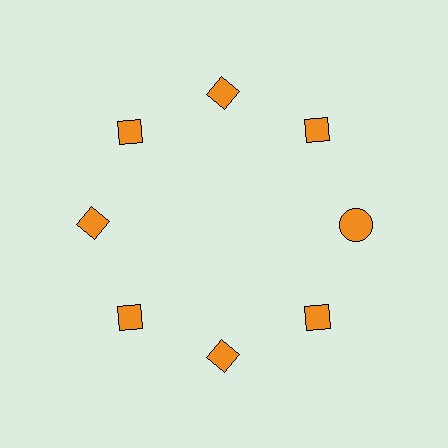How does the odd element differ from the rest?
It has a different shape: circle instead of diamond.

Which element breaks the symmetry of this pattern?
The orange circle at roughly the 3 o'clock position breaks the symmetry. All other shapes are orange diamonds.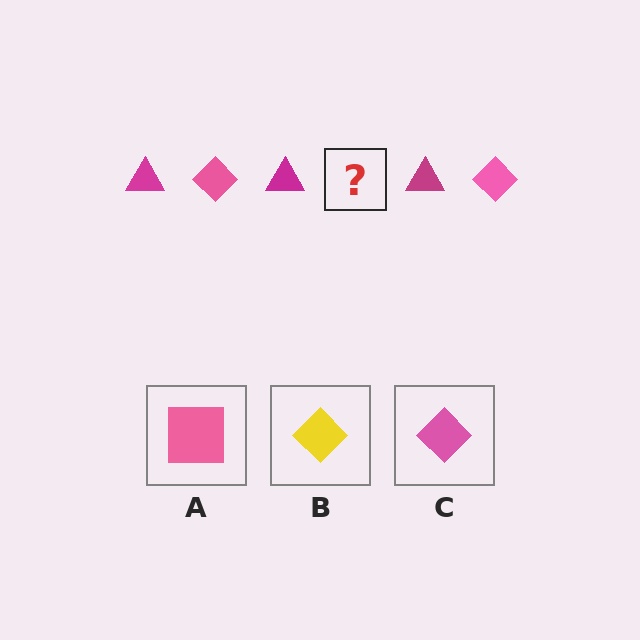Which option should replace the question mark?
Option C.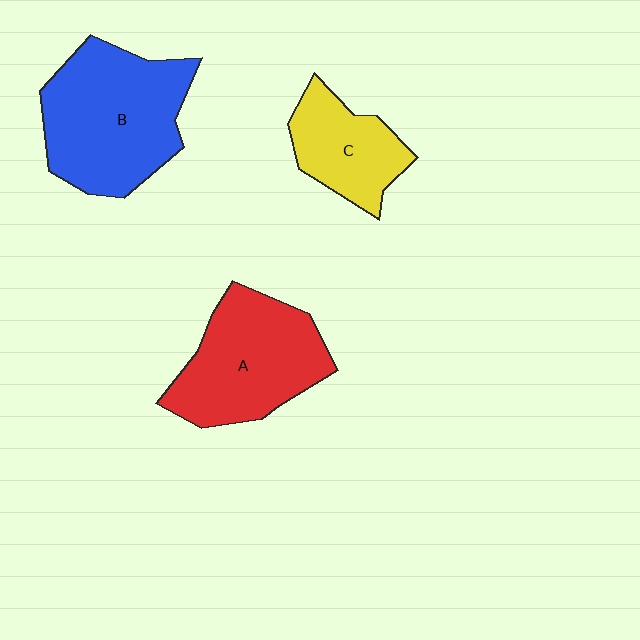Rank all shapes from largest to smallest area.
From largest to smallest: B (blue), A (red), C (yellow).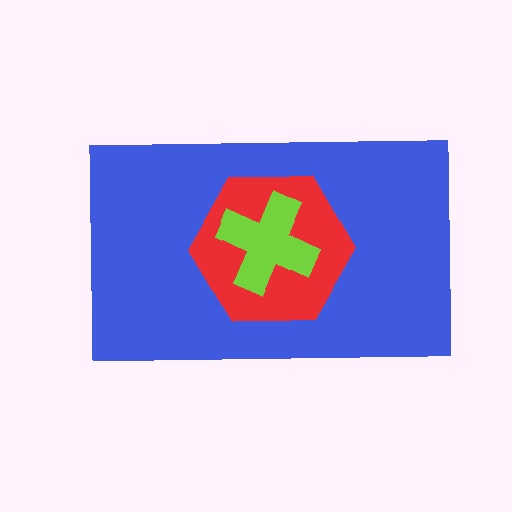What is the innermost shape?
The lime cross.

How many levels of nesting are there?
3.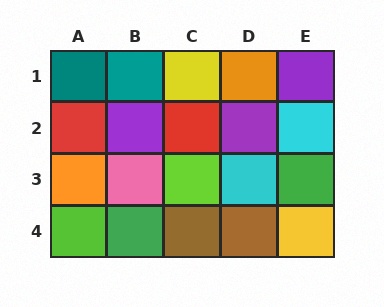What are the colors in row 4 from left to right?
Lime, green, brown, brown, yellow.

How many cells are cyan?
2 cells are cyan.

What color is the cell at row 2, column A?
Red.